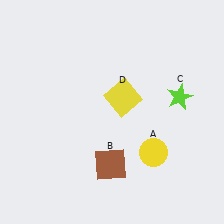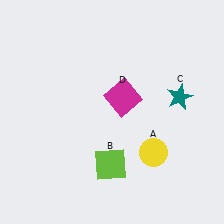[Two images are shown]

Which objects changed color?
B changed from brown to lime. C changed from lime to teal. D changed from yellow to magenta.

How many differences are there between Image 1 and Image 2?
There are 3 differences between the two images.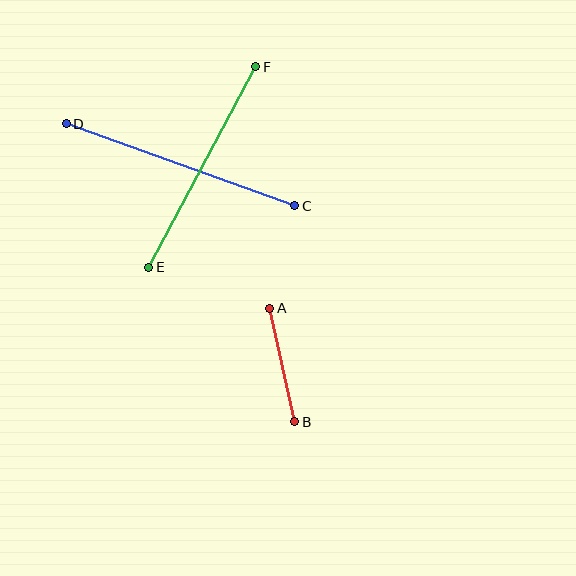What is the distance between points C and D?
The distance is approximately 243 pixels.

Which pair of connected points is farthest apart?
Points C and D are farthest apart.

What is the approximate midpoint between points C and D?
The midpoint is at approximately (181, 165) pixels.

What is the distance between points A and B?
The distance is approximately 116 pixels.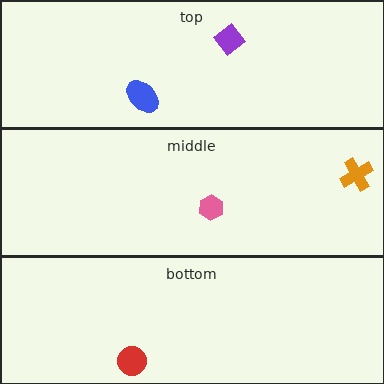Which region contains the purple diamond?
The top region.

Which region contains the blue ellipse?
The top region.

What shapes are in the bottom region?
The red circle.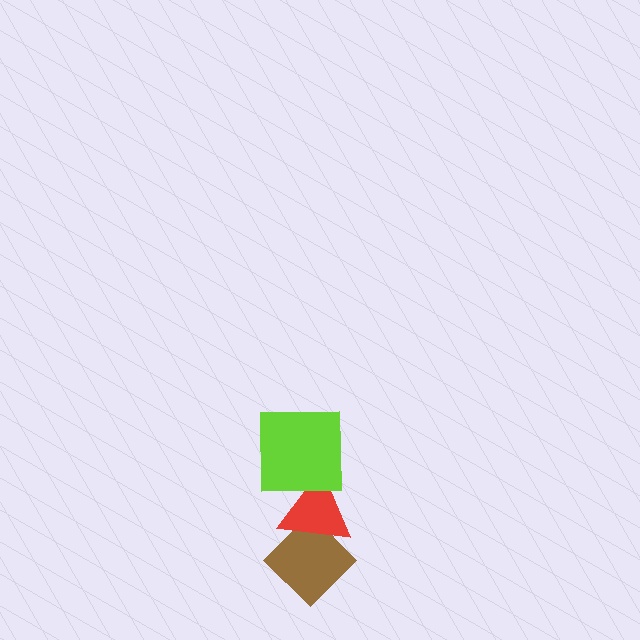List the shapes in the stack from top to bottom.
From top to bottom: the lime square, the red triangle, the brown diamond.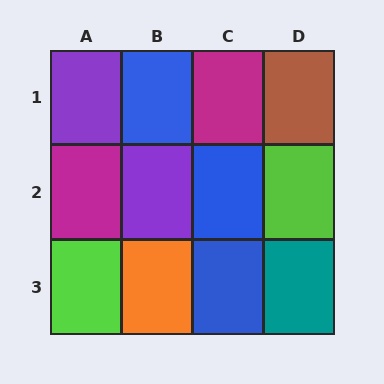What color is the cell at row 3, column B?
Orange.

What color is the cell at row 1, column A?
Purple.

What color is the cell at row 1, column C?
Magenta.